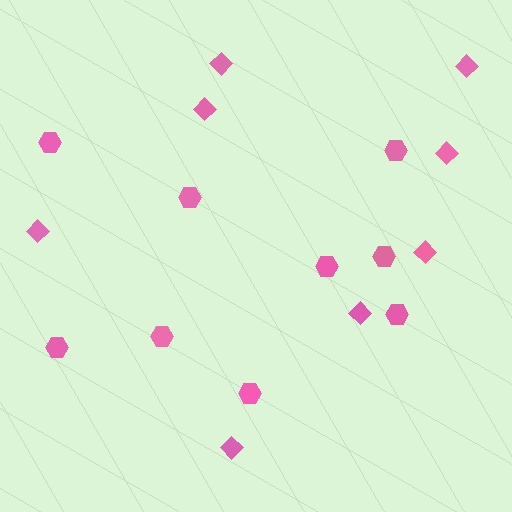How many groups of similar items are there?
There are 2 groups: one group of hexagons (9) and one group of diamonds (8).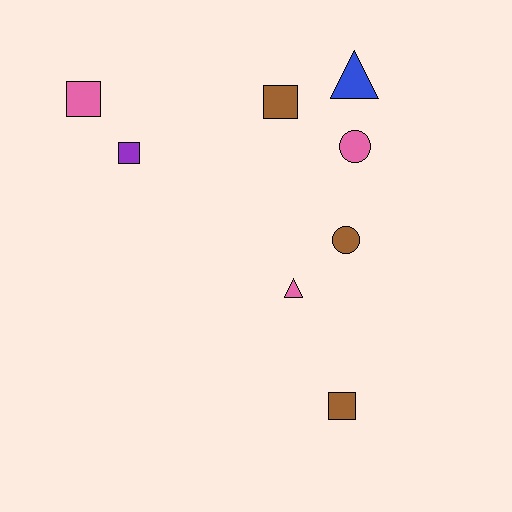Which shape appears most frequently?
Square, with 4 objects.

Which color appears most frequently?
Brown, with 3 objects.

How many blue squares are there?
There are no blue squares.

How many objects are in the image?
There are 8 objects.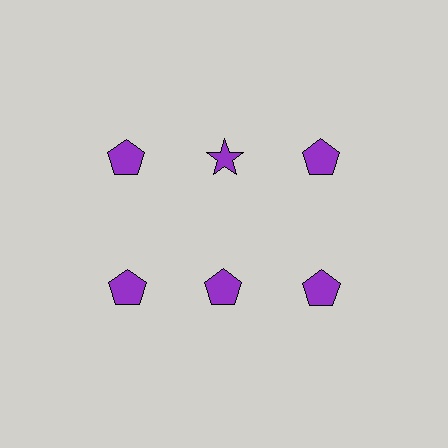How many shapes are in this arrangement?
There are 6 shapes arranged in a grid pattern.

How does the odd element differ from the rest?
It has a different shape: star instead of pentagon.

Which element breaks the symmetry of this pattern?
The purple star in the top row, second from left column breaks the symmetry. All other shapes are purple pentagons.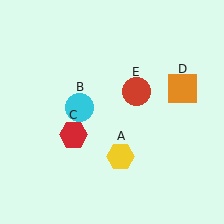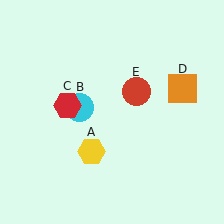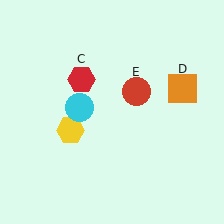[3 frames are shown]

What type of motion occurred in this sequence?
The yellow hexagon (object A), red hexagon (object C) rotated clockwise around the center of the scene.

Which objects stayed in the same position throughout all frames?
Cyan circle (object B) and orange square (object D) and red circle (object E) remained stationary.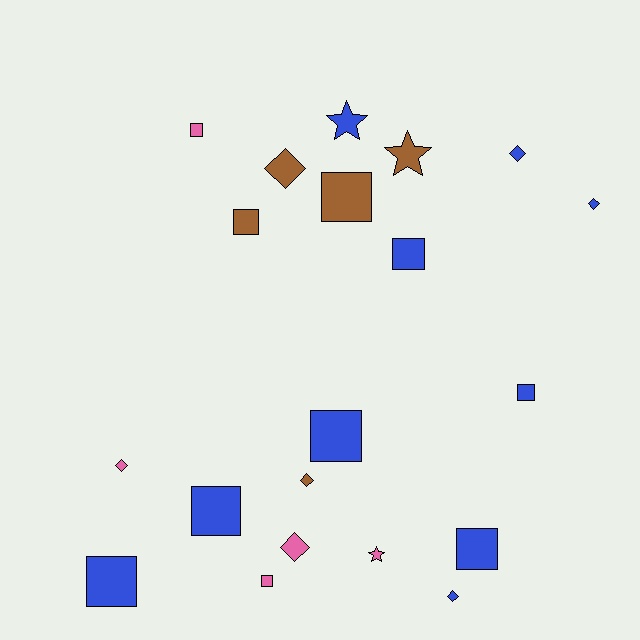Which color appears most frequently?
Blue, with 10 objects.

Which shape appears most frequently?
Square, with 10 objects.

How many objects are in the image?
There are 20 objects.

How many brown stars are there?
There is 1 brown star.